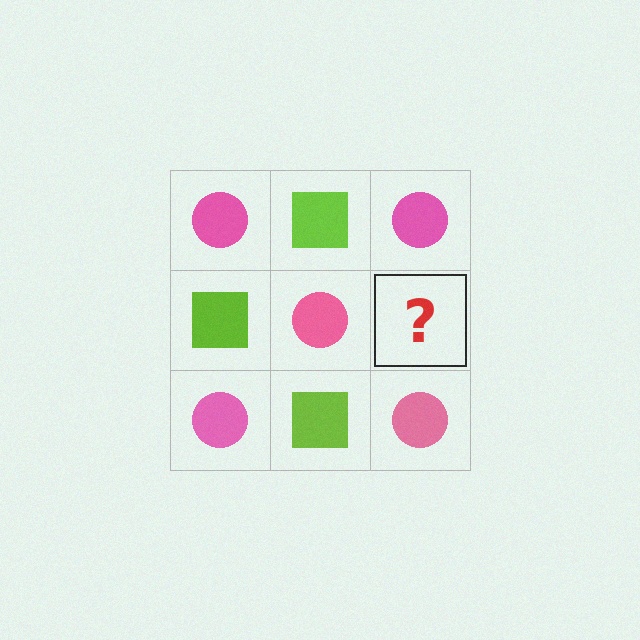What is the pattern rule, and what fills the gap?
The rule is that it alternates pink circle and lime square in a checkerboard pattern. The gap should be filled with a lime square.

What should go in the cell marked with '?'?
The missing cell should contain a lime square.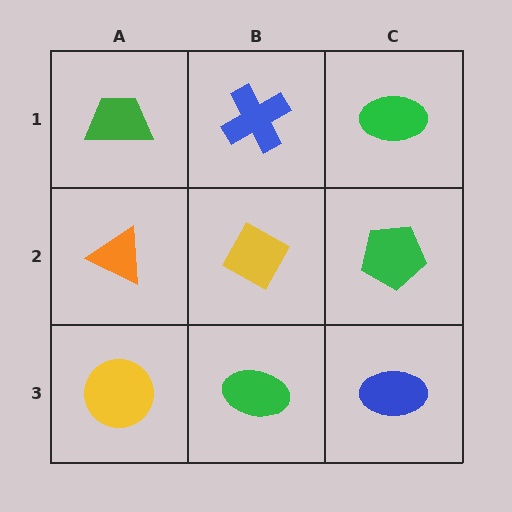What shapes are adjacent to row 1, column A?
An orange triangle (row 2, column A), a blue cross (row 1, column B).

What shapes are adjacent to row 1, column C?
A green pentagon (row 2, column C), a blue cross (row 1, column B).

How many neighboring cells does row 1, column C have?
2.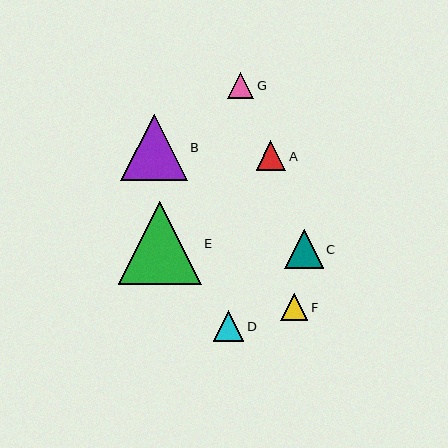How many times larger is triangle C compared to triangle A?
Triangle C is approximately 1.3 times the size of triangle A.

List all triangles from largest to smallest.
From largest to smallest: E, B, C, D, A, F, G.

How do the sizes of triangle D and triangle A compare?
Triangle D and triangle A are approximately the same size.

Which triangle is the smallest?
Triangle G is the smallest with a size of approximately 26 pixels.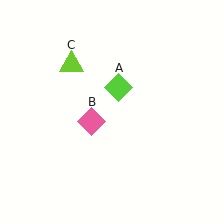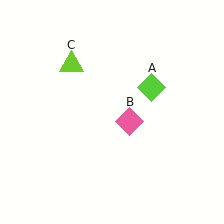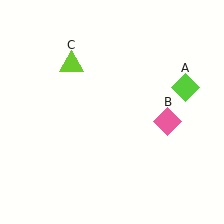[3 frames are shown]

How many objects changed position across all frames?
2 objects changed position: lime diamond (object A), pink diamond (object B).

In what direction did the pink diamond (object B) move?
The pink diamond (object B) moved right.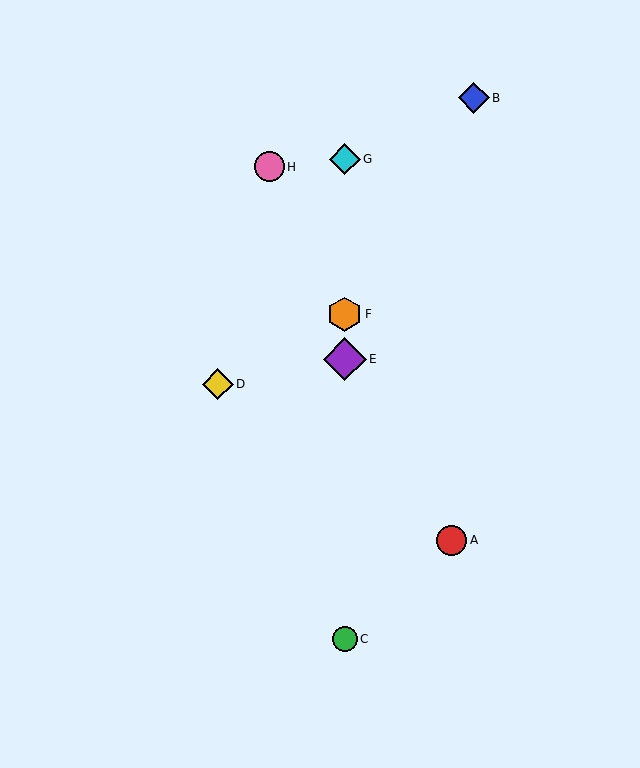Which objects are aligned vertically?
Objects C, E, F, G are aligned vertically.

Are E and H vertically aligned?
No, E is at x≈345 and H is at x≈269.